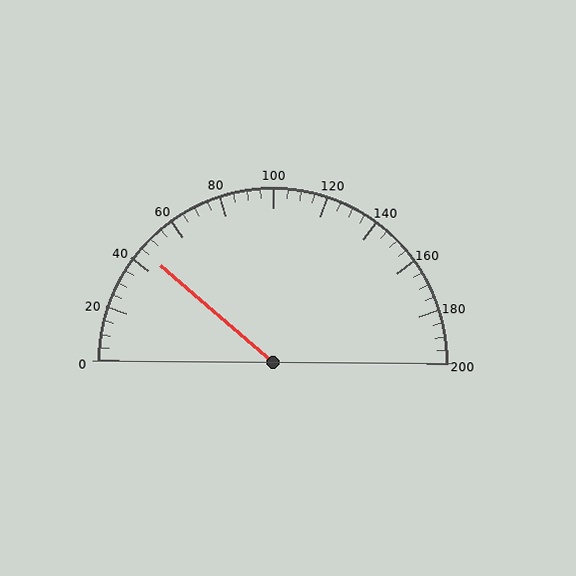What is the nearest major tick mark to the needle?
The nearest major tick mark is 40.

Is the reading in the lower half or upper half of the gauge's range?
The reading is in the lower half of the range (0 to 200).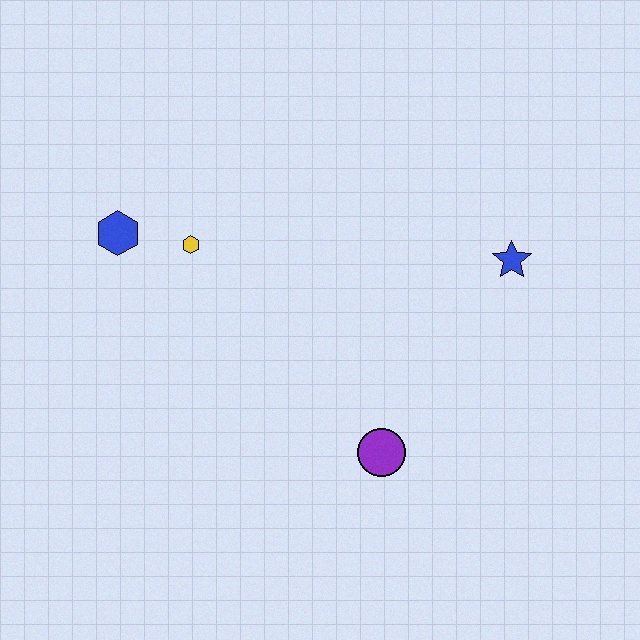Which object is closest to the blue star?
The purple circle is closest to the blue star.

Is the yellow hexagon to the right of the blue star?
No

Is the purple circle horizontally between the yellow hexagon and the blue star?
Yes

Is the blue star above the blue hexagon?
No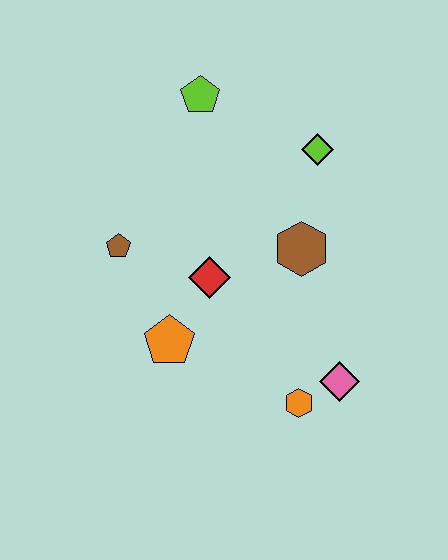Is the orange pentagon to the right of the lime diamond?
No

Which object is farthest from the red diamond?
The lime pentagon is farthest from the red diamond.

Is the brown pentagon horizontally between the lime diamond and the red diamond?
No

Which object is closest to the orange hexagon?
The pink diamond is closest to the orange hexagon.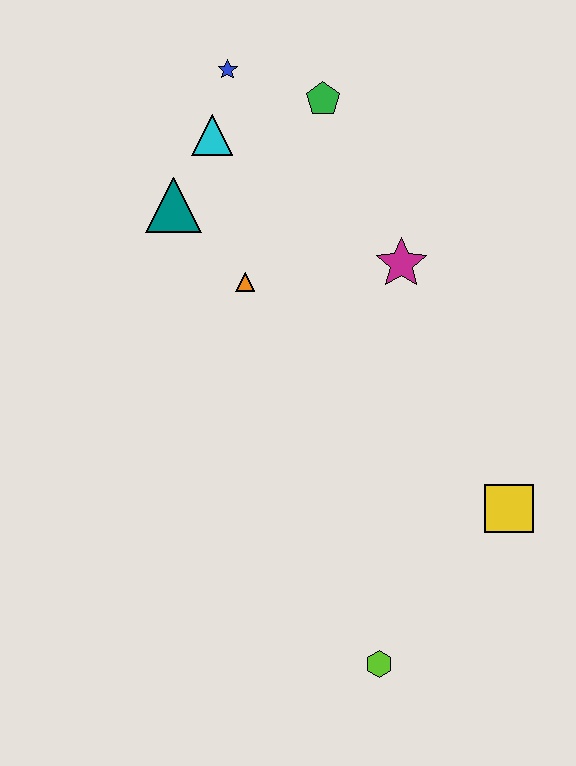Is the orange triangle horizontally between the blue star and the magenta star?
Yes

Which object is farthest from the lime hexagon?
The blue star is farthest from the lime hexagon.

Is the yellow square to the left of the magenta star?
No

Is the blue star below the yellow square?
No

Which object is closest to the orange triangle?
The teal triangle is closest to the orange triangle.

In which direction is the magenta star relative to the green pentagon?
The magenta star is below the green pentagon.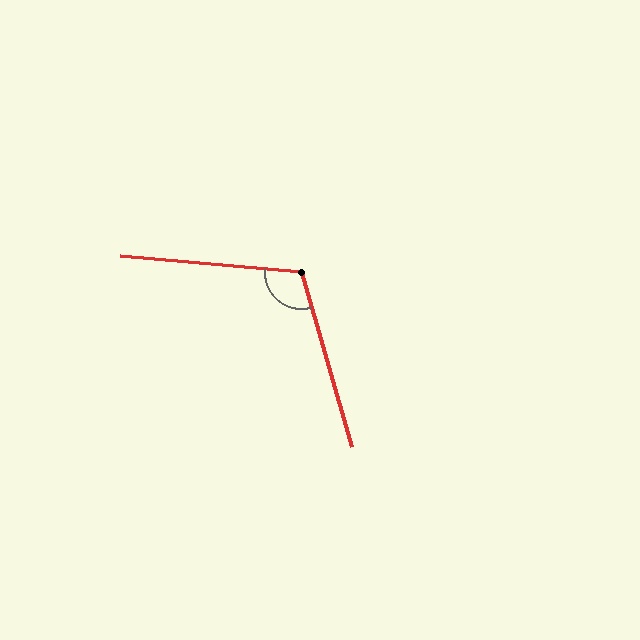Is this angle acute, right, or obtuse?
It is obtuse.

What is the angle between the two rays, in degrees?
Approximately 111 degrees.